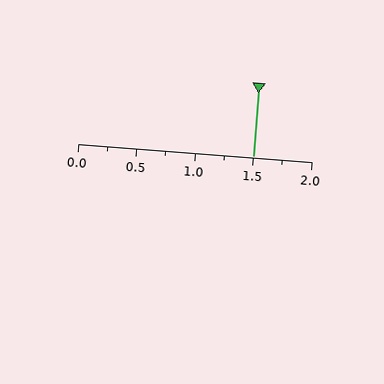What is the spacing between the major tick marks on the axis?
The major ticks are spaced 0.5 apart.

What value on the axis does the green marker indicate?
The marker indicates approximately 1.5.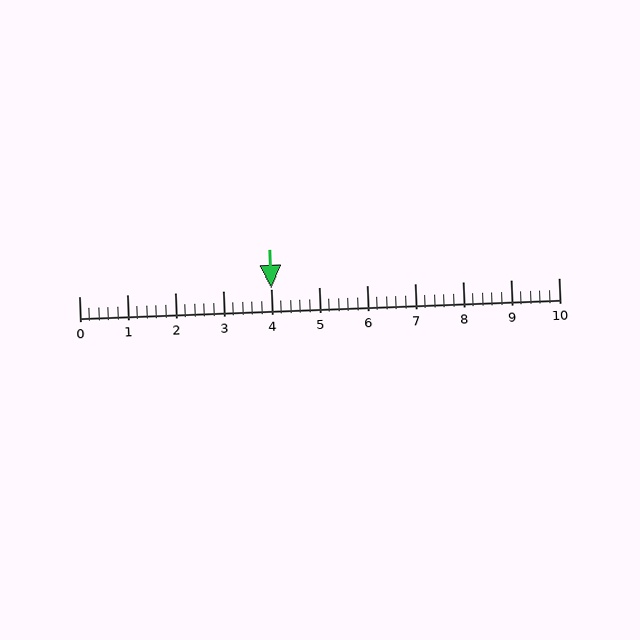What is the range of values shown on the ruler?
The ruler shows values from 0 to 10.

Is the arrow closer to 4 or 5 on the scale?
The arrow is closer to 4.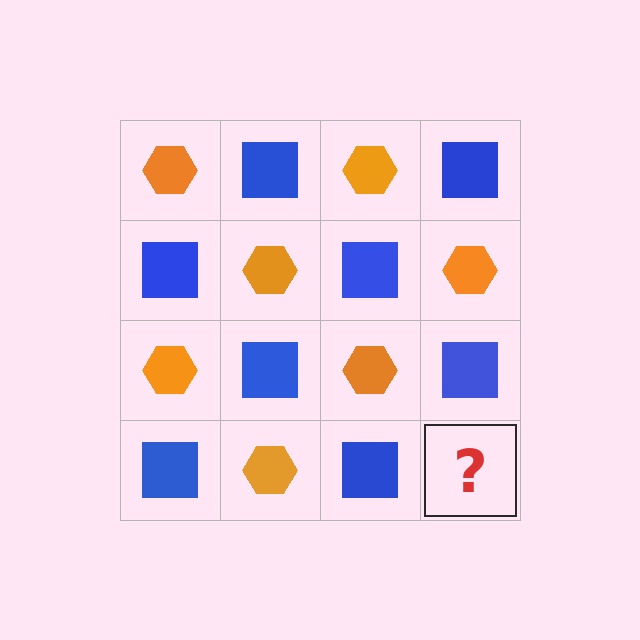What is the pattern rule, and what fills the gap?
The rule is that it alternates orange hexagon and blue square in a checkerboard pattern. The gap should be filled with an orange hexagon.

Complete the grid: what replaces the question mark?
The question mark should be replaced with an orange hexagon.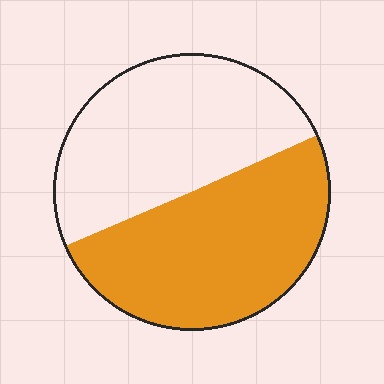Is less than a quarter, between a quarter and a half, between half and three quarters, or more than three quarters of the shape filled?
Between half and three quarters.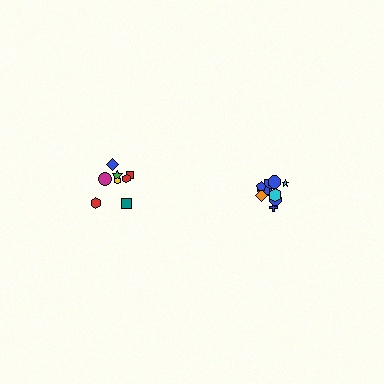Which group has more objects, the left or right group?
The right group.